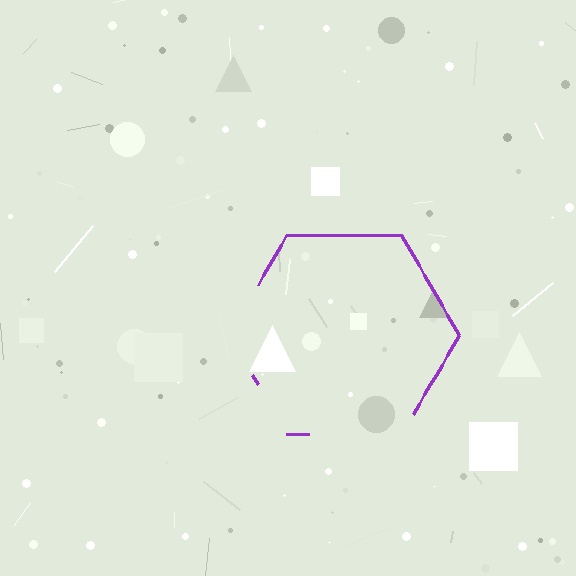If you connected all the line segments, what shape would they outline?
They would outline a hexagon.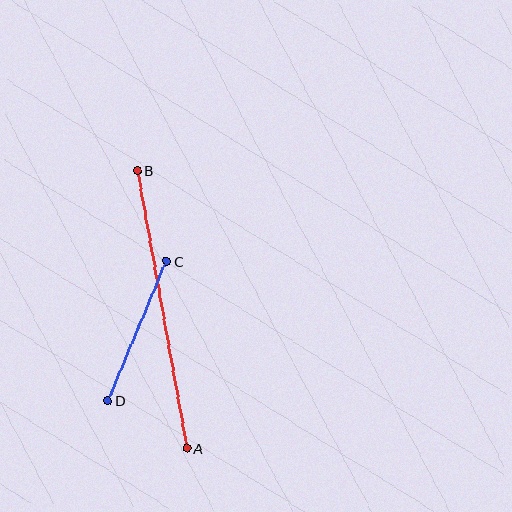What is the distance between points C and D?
The distance is approximately 151 pixels.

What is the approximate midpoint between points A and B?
The midpoint is at approximately (162, 309) pixels.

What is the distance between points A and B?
The distance is approximately 282 pixels.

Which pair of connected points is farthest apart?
Points A and B are farthest apart.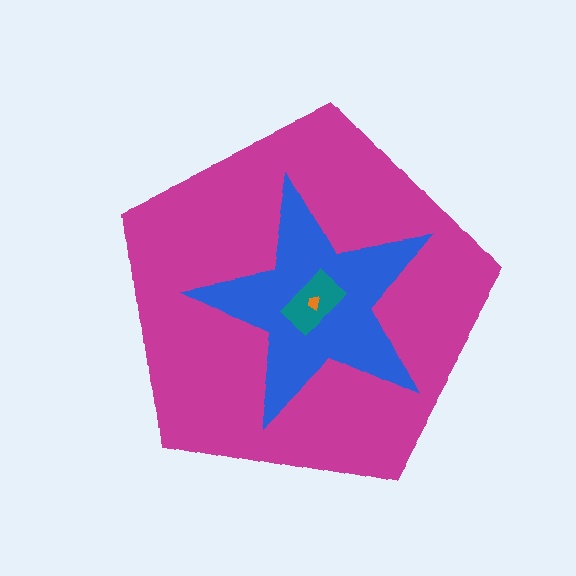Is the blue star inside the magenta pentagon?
Yes.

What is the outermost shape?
The magenta pentagon.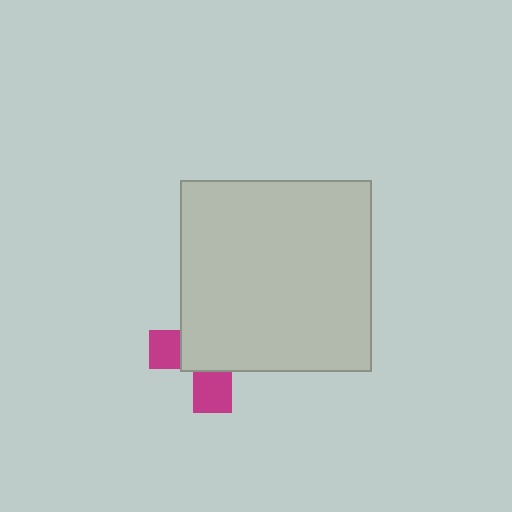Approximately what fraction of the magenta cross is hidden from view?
Roughly 67% of the magenta cross is hidden behind the light gray square.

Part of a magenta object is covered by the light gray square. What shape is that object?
It is a cross.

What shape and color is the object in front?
The object in front is a light gray square.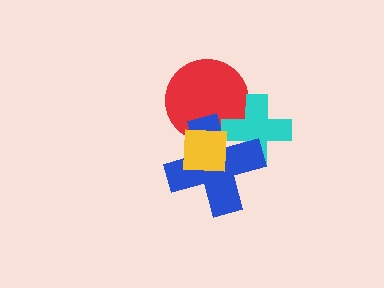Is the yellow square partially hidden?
No, no other shape covers it.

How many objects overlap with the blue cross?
3 objects overlap with the blue cross.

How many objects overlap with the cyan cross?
3 objects overlap with the cyan cross.